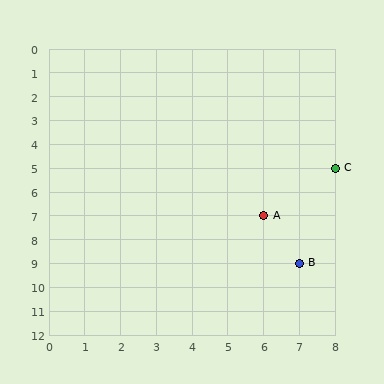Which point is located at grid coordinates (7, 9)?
Point B is at (7, 9).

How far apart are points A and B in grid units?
Points A and B are 1 column and 2 rows apart (about 2.2 grid units diagonally).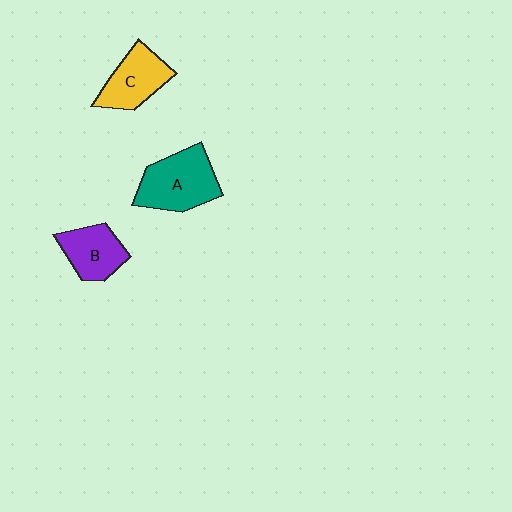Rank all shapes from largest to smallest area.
From largest to smallest: A (teal), C (yellow), B (purple).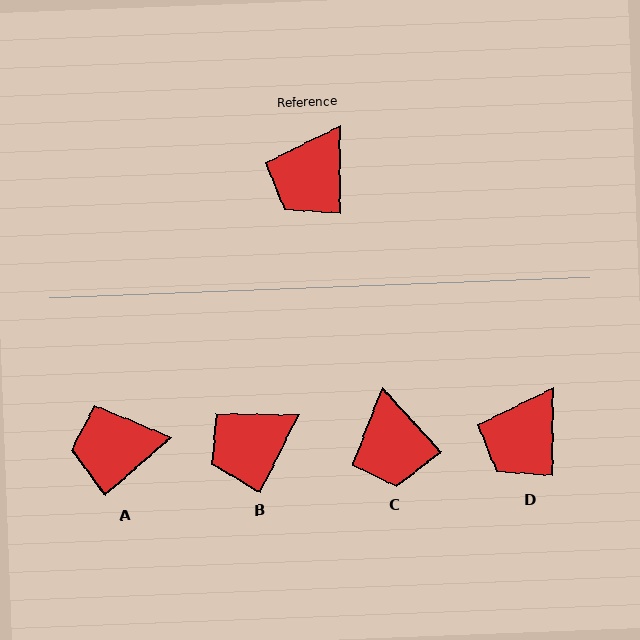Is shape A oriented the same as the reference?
No, it is off by about 49 degrees.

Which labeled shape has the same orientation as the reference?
D.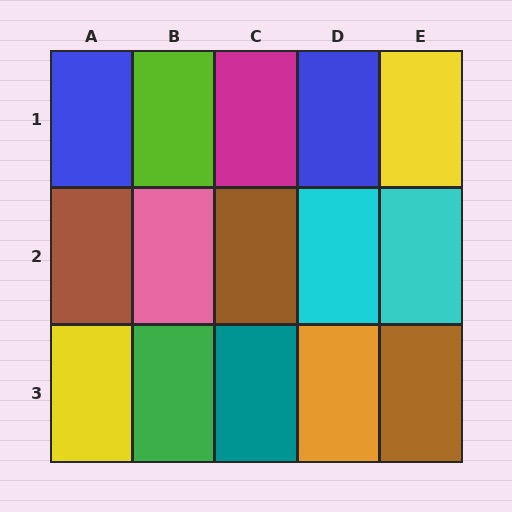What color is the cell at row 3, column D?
Orange.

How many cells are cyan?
2 cells are cyan.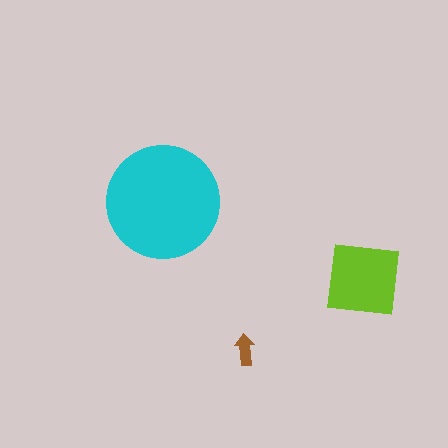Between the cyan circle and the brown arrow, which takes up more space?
The cyan circle.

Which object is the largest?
The cyan circle.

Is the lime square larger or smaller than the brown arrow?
Larger.